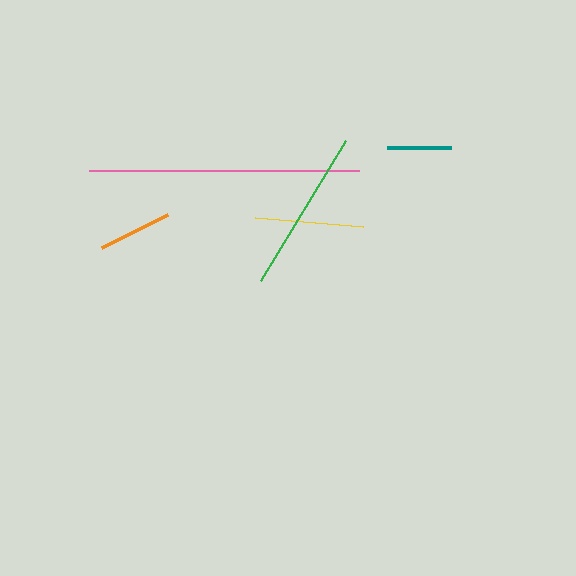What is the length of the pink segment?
The pink segment is approximately 270 pixels long.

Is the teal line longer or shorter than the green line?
The green line is longer than the teal line.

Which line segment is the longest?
The pink line is the longest at approximately 270 pixels.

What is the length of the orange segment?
The orange segment is approximately 73 pixels long.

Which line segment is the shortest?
The teal line is the shortest at approximately 64 pixels.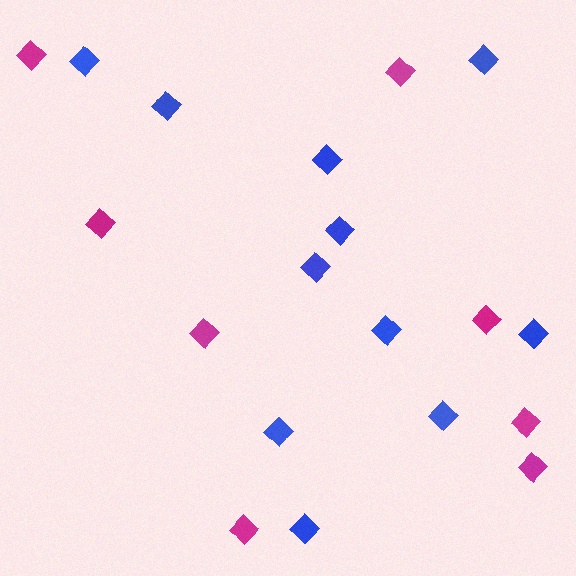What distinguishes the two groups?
There are 2 groups: one group of magenta diamonds (8) and one group of blue diamonds (11).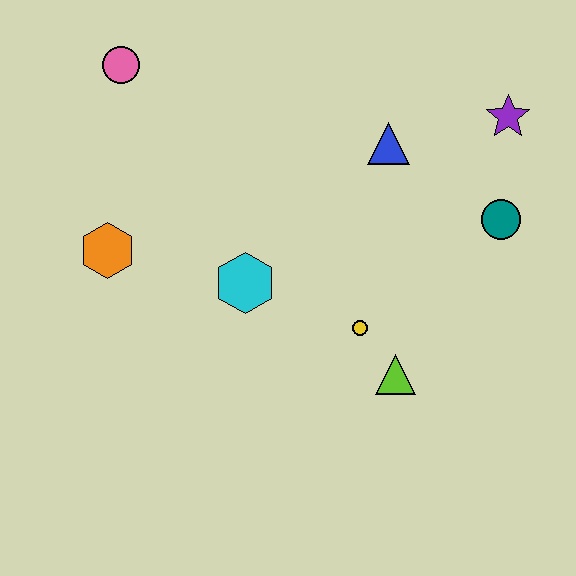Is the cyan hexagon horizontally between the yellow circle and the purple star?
No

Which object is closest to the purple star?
The teal circle is closest to the purple star.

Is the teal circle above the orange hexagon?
Yes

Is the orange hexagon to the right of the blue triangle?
No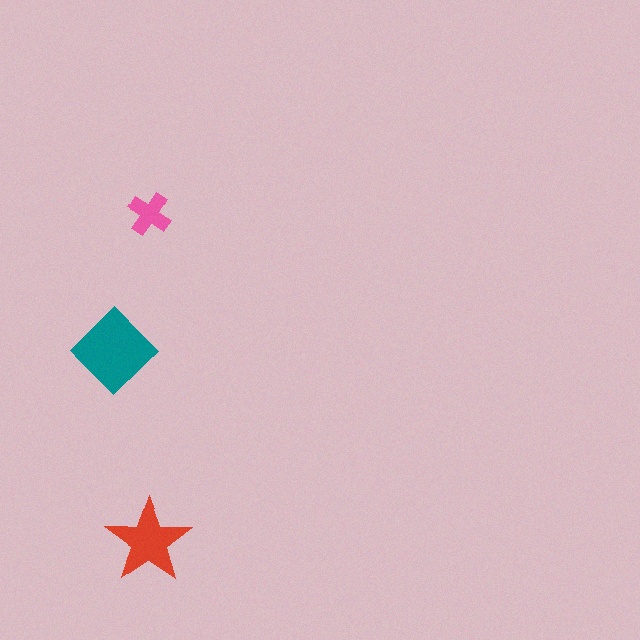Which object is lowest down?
The red star is bottommost.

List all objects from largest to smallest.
The teal diamond, the red star, the pink cross.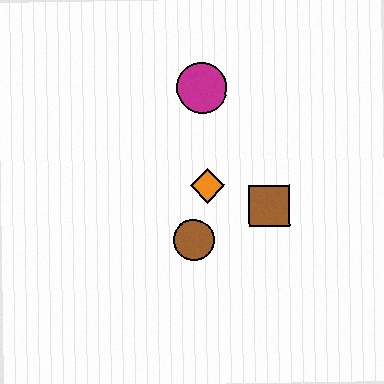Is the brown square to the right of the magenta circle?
Yes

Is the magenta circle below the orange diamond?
No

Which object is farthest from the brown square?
The magenta circle is farthest from the brown square.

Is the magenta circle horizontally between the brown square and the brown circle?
Yes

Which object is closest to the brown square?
The orange diamond is closest to the brown square.